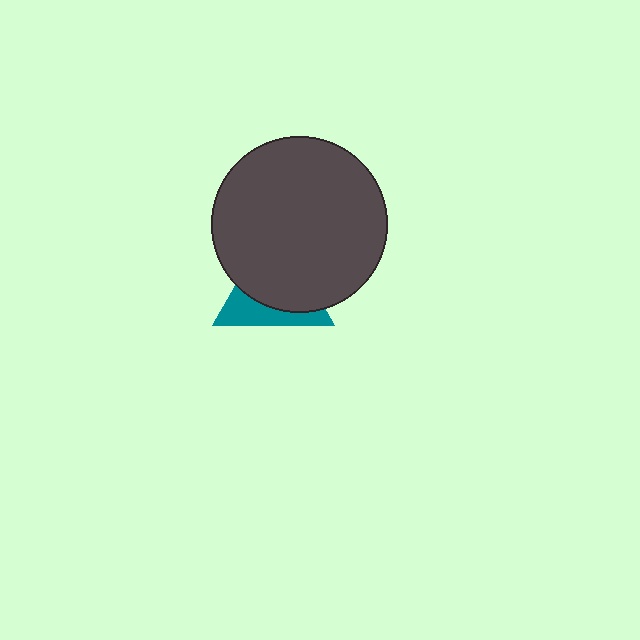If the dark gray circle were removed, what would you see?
You would see the complete teal triangle.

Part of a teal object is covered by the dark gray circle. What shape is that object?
It is a triangle.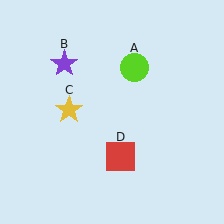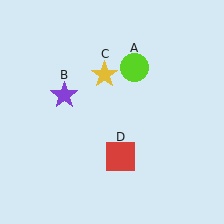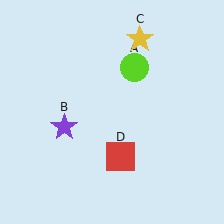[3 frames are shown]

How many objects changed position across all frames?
2 objects changed position: purple star (object B), yellow star (object C).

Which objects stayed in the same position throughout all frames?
Lime circle (object A) and red square (object D) remained stationary.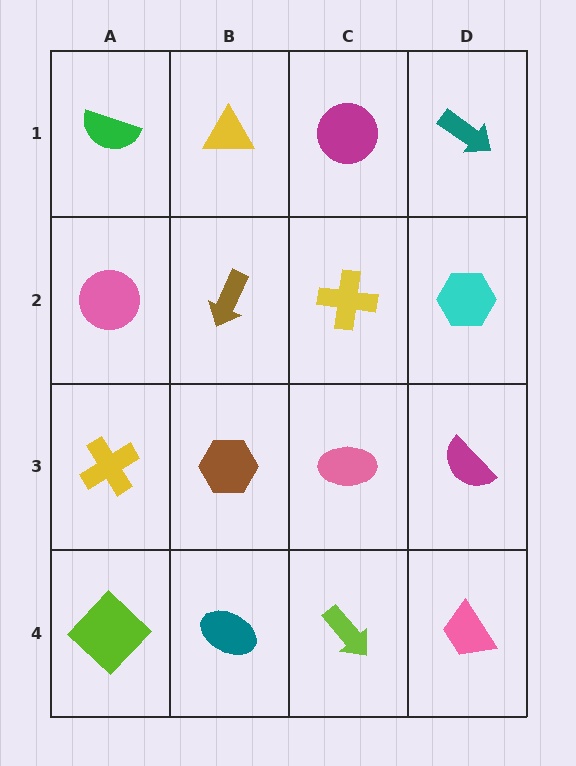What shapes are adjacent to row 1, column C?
A yellow cross (row 2, column C), a yellow triangle (row 1, column B), a teal arrow (row 1, column D).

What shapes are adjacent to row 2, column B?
A yellow triangle (row 1, column B), a brown hexagon (row 3, column B), a pink circle (row 2, column A), a yellow cross (row 2, column C).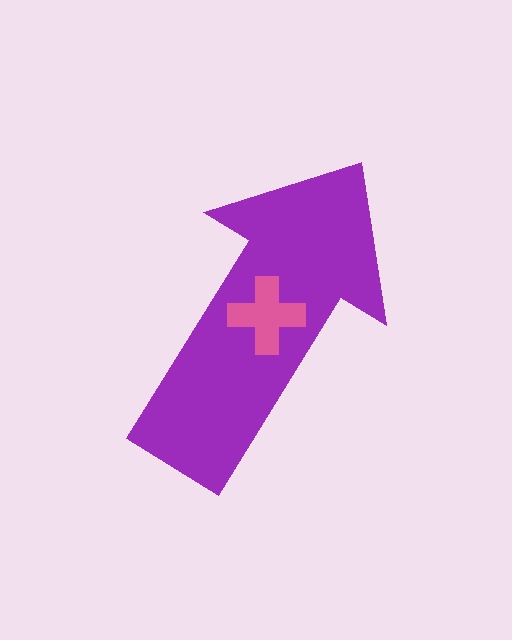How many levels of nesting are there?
2.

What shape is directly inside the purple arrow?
The pink cross.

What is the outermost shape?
The purple arrow.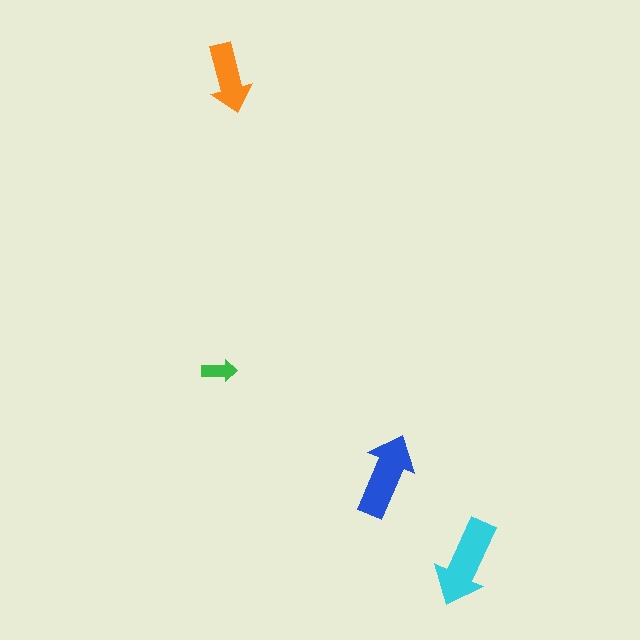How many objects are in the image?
There are 4 objects in the image.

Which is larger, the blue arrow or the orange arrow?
The blue one.